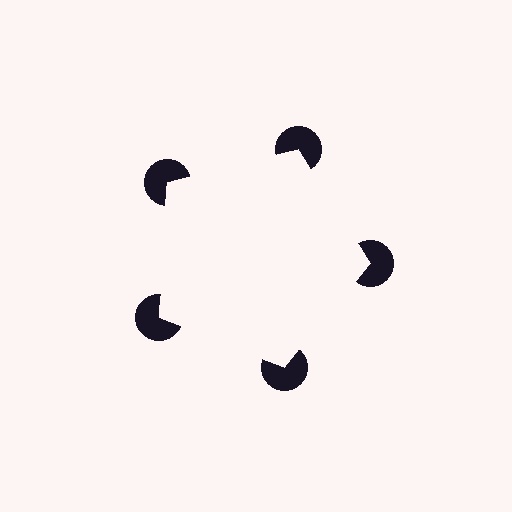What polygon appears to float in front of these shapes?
An illusory pentagon — its edges are inferred from the aligned wedge cuts in the pac-man discs, not physically drawn.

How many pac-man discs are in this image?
There are 5 — one at each vertex of the illusory pentagon.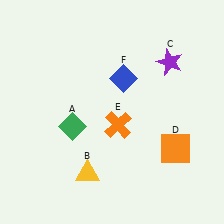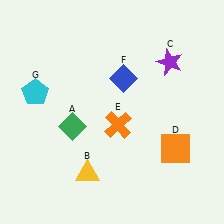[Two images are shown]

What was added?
A cyan pentagon (G) was added in Image 2.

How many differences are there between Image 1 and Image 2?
There is 1 difference between the two images.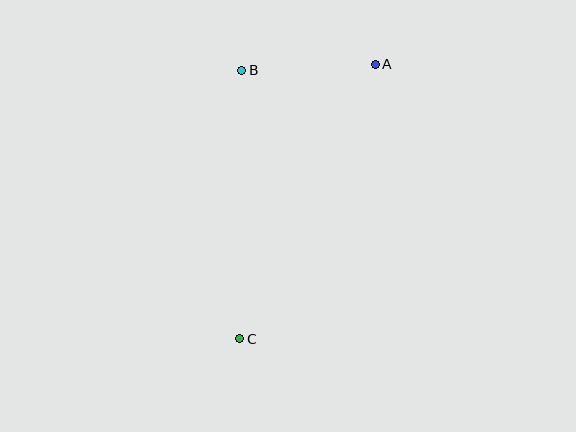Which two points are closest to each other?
Points A and B are closest to each other.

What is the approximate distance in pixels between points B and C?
The distance between B and C is approximately 268 pixels.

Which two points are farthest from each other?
Points A and C are farthest from each other.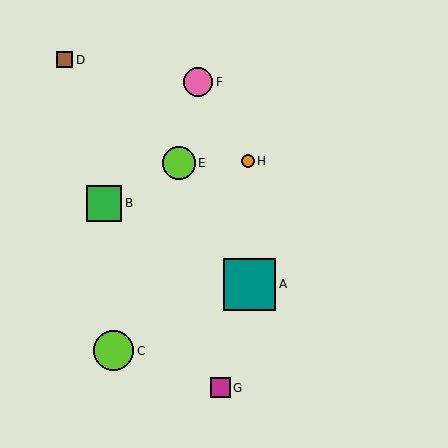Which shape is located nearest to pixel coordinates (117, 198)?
The green square (labeled B) at (104, 203) is nearest to that location.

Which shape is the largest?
The teal square (labeled A) is the largest.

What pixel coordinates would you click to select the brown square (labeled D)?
Click at (64, 60) to select the brown square D.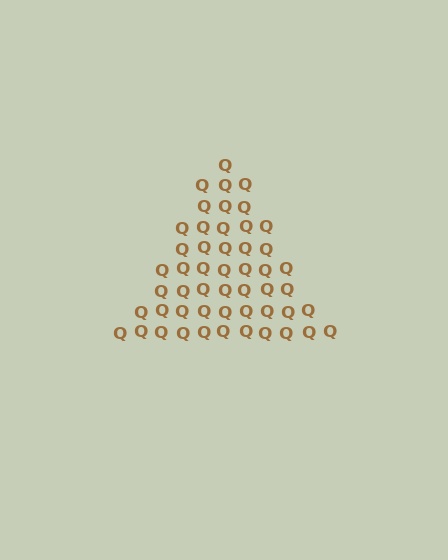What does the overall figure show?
The overall figure shows a triangle.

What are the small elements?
The small elements are letter Q's.